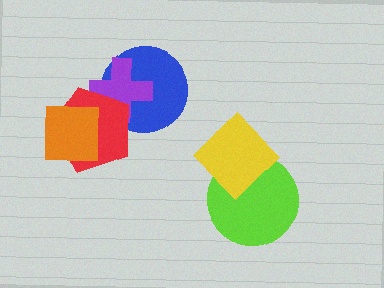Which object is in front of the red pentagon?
The orange square is in front of the red pentagon.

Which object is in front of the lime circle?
The yellow diamond is in front of the lime circle.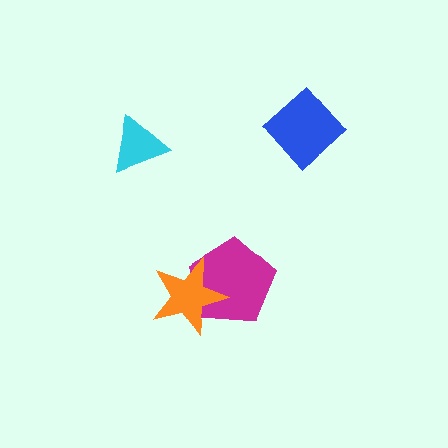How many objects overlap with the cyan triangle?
0 objects overlap with the cyan triangle.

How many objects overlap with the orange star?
1 object overlaps with the orange star.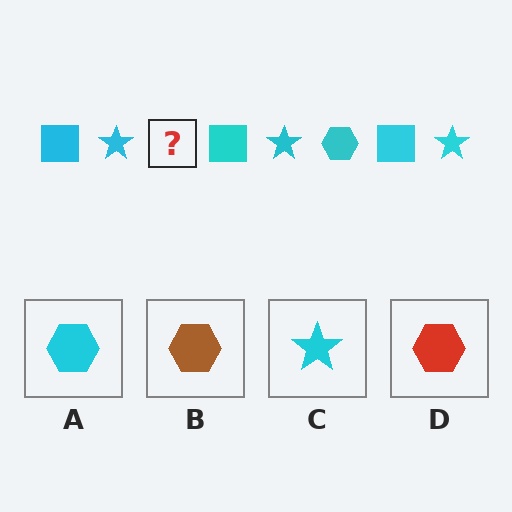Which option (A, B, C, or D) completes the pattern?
A.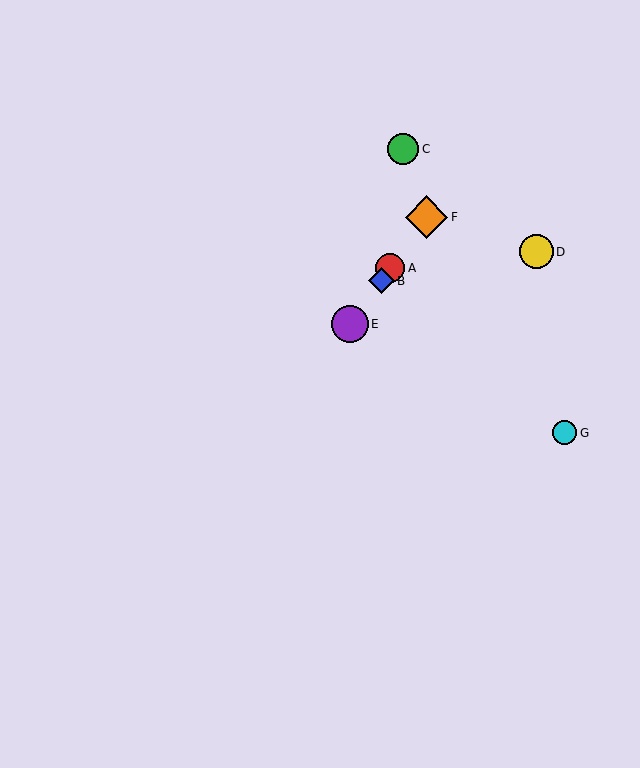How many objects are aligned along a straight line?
4 objects (A, B, E, F) are aligned along a straight line.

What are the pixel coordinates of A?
Object A is at (390, 268).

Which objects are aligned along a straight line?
Objects A, B, E, F are aligned along a straight line.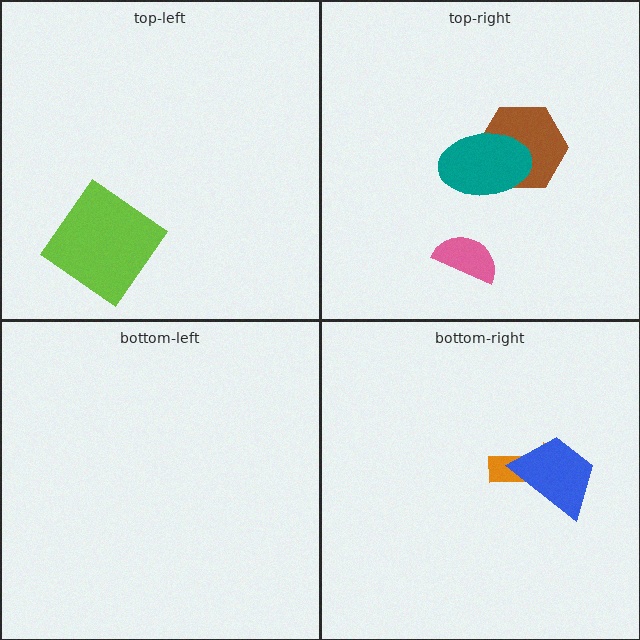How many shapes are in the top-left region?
1.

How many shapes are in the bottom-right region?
2.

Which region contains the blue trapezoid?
The bottom-right region.